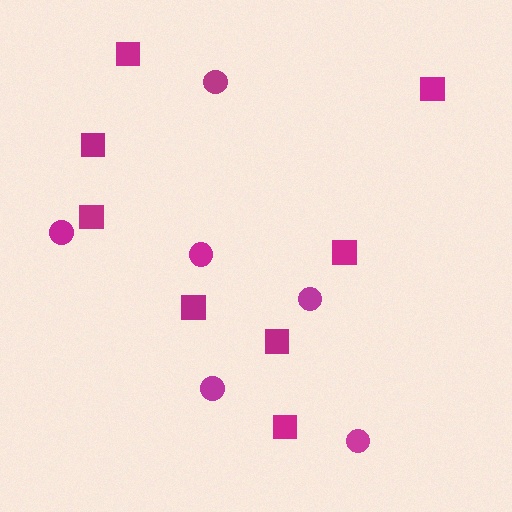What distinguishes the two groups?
There are 2 groups: one group of squares (8) and one group of circles (6).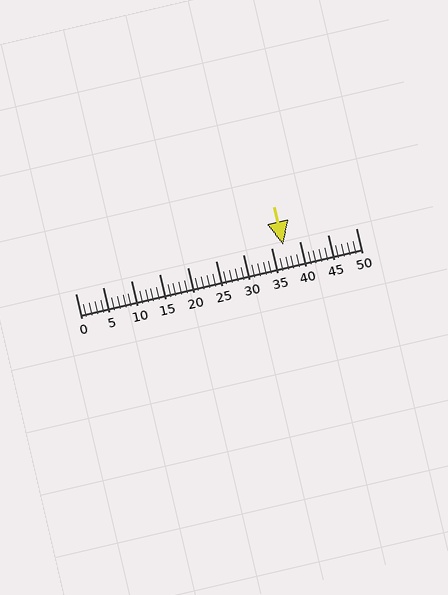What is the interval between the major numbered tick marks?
The major tick marks are spaced 5 units apart.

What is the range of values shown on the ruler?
The ruler shows values from 0 to 50.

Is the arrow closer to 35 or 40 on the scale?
The arrow is closer to 35.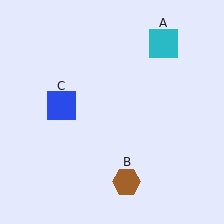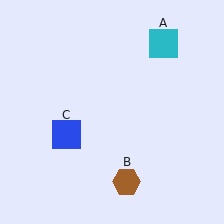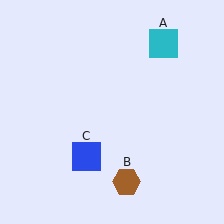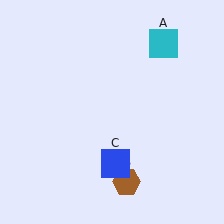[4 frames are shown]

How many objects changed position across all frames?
1 object changed position: blue square (object C).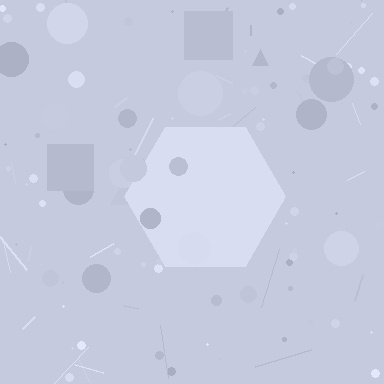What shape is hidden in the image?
A hexagon is hidden in the image.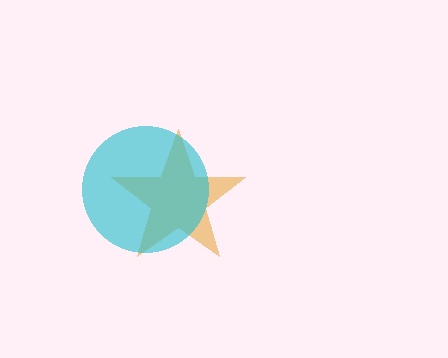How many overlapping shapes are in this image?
There are 2 overlapping shapes in the image.